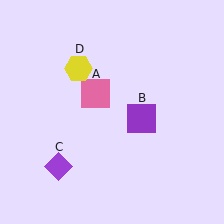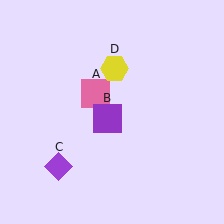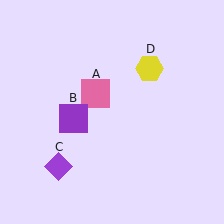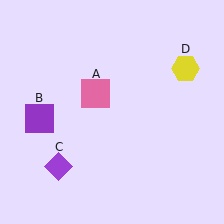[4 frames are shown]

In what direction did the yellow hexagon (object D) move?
The yellow hexagon (object D) moved right.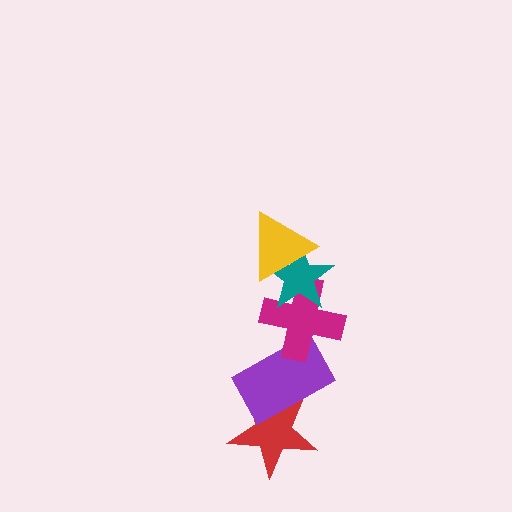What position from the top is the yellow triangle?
The yellow triangle is 1st from the top.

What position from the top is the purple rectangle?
The purple rectangle is 4th from the top.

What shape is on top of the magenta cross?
The teal star is on top of the magenta cross.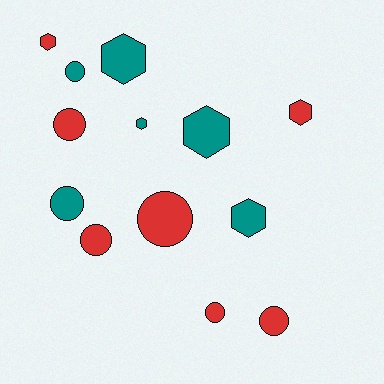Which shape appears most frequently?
Circle, with 7 objects.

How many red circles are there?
There are 5 red circles.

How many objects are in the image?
There are 13 objects.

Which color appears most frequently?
Red, with 7 objects.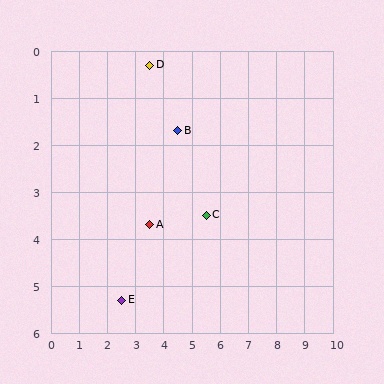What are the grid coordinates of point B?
Point B is at approximately (4.5, 1.7).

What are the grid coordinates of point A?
Point A is at approximately (3.5, 3.7).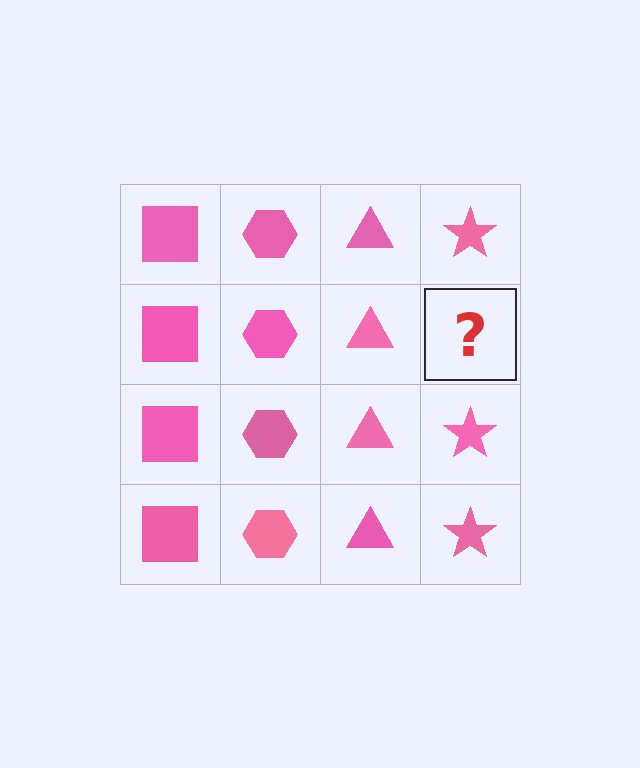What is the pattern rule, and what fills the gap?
The rule is that each column has a consistent shape. The gap should be filled with a pink star.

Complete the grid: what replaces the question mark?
The question mark should be replaced with a pink star.